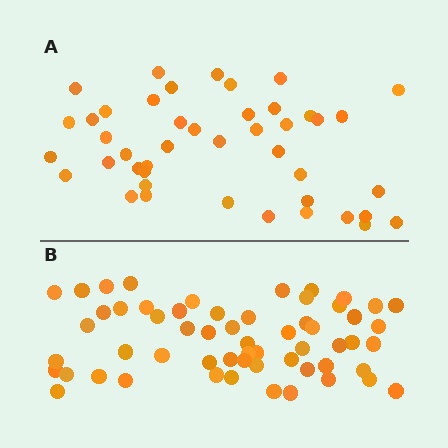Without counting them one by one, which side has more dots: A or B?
Region B (the bottom region) has more dots.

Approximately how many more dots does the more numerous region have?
Region B has approximately 15 more dots than region A.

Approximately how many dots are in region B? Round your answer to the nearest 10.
About 60 dots. (The exact count is 58, which rounds to 60.)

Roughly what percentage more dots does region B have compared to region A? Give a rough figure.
About 30% more.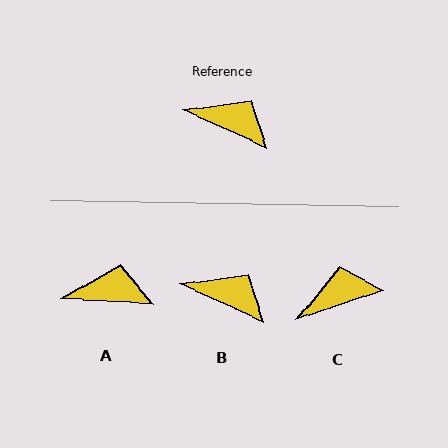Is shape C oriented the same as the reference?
No, it is off by about 43 degrees.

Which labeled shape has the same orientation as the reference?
B.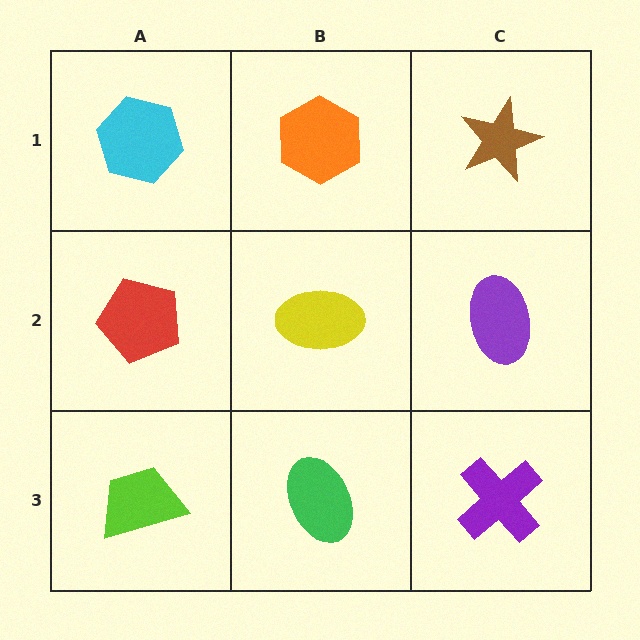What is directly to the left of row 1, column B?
A cyan hexagon.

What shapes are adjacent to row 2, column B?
An orange hexagon (row 1, column B), a green ellipse (row 3, column B), a red pentagon (row 2, column A), a purple ellipse (row 2, column C).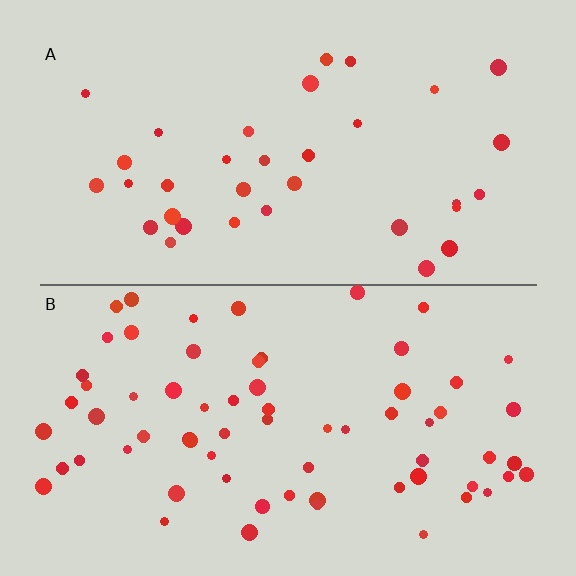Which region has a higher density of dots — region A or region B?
B (the bottom).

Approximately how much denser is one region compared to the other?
Approximately 1.9× — region B over region A.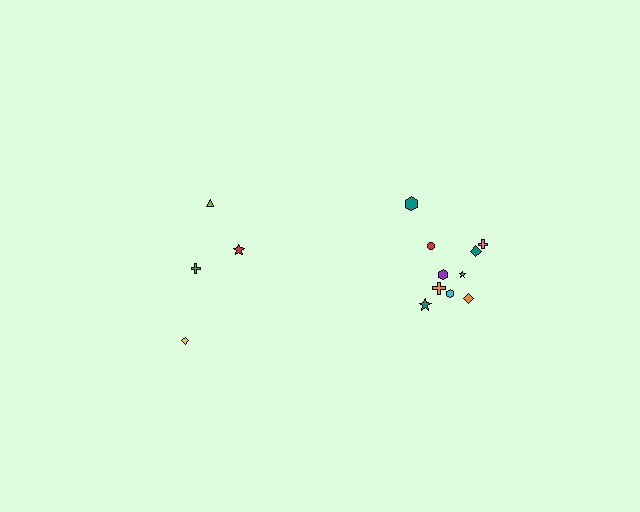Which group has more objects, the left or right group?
The right group.